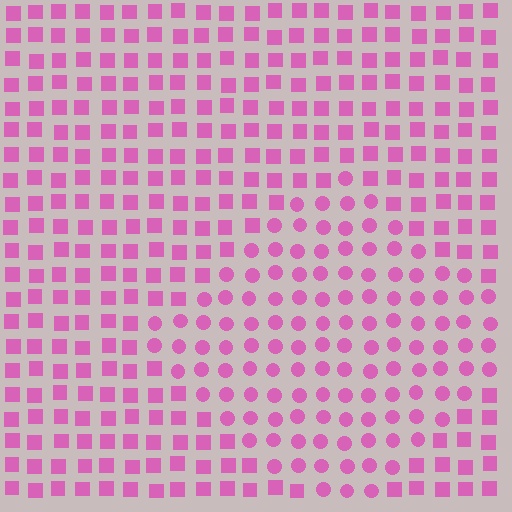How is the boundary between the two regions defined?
The boundary is defined by a change in element shape: circles inside vs. squares outside. All elements share the same color and spacing.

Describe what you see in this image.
The image is filled with small pink elements arranged in a uniform grid. A diamond-shaped region contains circles, while the surrounding area contains squares. The boundary is defined purely by the change in element shape.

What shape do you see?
I see a diamond.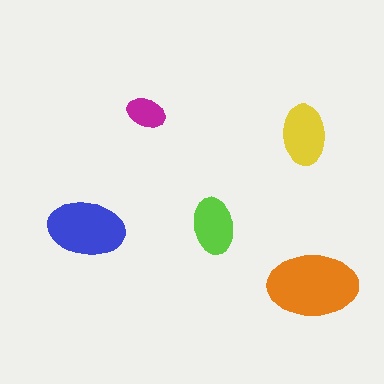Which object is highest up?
The magenta ellipse is topmost.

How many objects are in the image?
There are 5 objects in the image.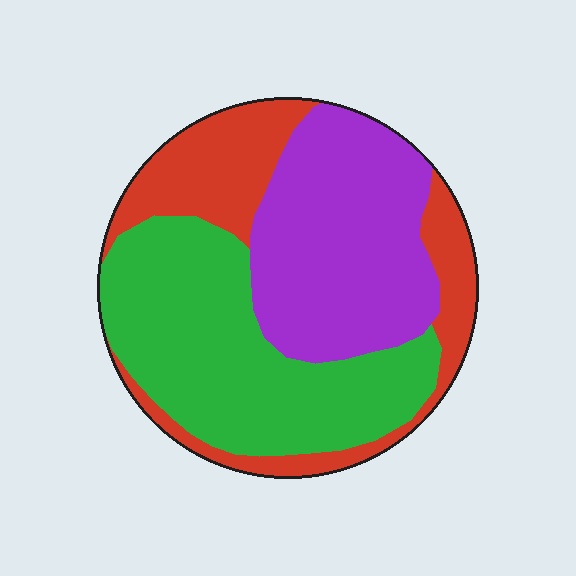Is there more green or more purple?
Green.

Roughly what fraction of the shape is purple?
Purple takes up about one third (1/3) of the shape.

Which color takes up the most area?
Green, at roughly 40%.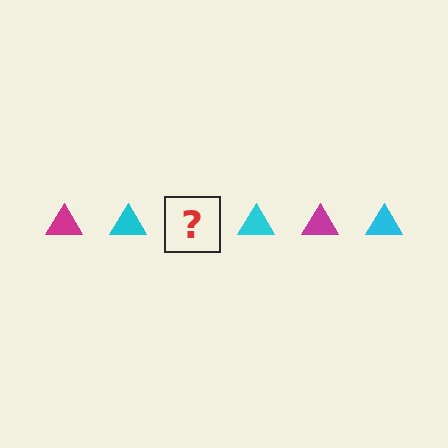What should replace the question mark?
The question mark should be replaced with a magenta triangle.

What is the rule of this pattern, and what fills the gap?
The rule is that the pattern cycles through magenta, cyan triangles. The gap should be filled with a magenta triangle.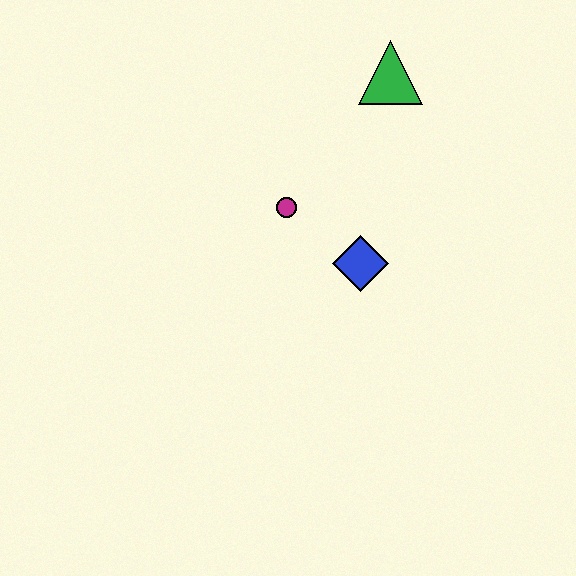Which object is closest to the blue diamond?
The magenta circle is closest to the blue diamond.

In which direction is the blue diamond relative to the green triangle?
The blue diamond is below the green triangle.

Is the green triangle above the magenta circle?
Yes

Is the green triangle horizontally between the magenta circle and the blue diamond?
No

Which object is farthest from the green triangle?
The blue diamond is farthest from the green triangle.